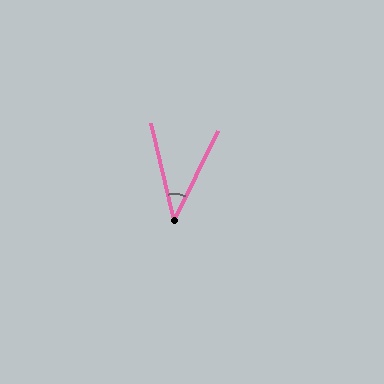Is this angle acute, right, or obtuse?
It is acute.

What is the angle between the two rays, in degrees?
Approximately 39 degrees.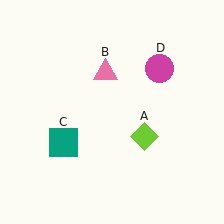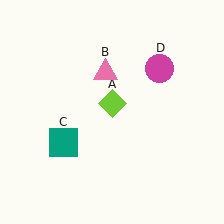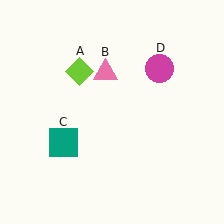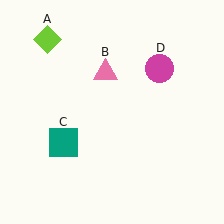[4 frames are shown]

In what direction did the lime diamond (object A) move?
The lime diamond (object A) moved up and to the left.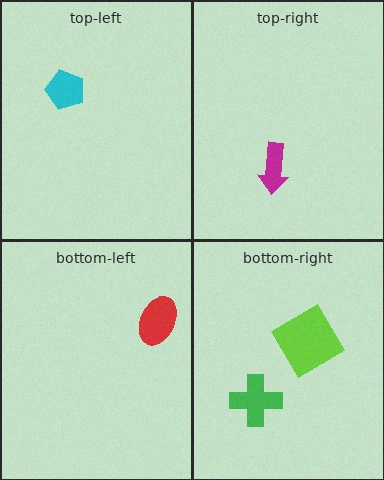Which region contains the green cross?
The bottom-right region.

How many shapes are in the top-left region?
1.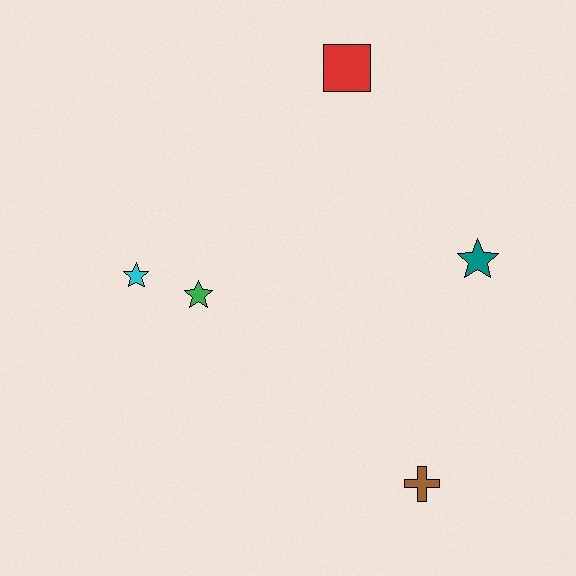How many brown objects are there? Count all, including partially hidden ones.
There is 1 brown object.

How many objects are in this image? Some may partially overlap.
There are 5 objects.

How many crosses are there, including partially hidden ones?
There is 1 cross.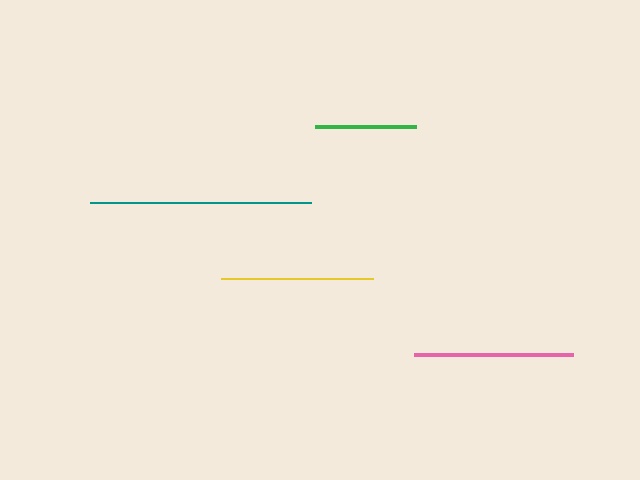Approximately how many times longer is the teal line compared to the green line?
The teal line is approximately 2.2 times the length of the green line.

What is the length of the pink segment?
The pink segment is approximately 159 pixels long.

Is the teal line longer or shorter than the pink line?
The teal line is longer than the pink line.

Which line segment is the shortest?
The green line is the shortest at approximately 100 pixels.